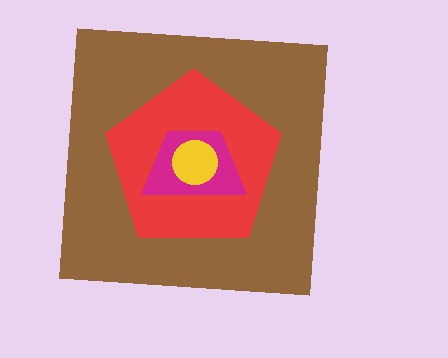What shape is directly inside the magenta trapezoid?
The yellow circle.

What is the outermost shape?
The brown square.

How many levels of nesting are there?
4.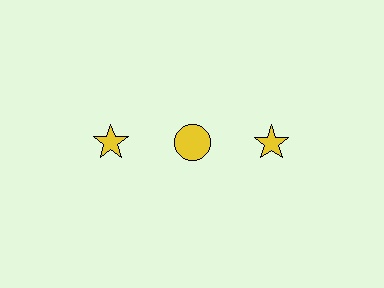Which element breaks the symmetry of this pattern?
The yellow circle in the top row, second from left column breaks the symmetry. All other shapes are yellow stars.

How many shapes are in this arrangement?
There are 3 shapes arranged in a grid pattern.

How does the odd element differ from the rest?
It has a different shape: circle instead of star.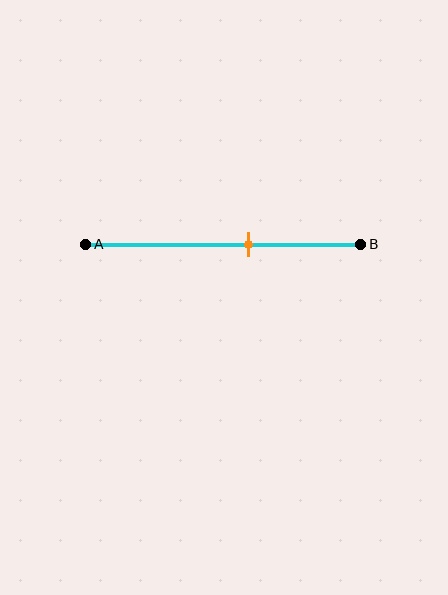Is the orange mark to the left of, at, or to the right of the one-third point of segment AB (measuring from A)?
The orange mark is to the right of the one-third point of segment AB.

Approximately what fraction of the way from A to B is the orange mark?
The orange mark is approximately 60% of the way from A to B.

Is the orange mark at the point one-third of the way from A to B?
No, the mark is at about 60% from A, not at the 33% one-third point.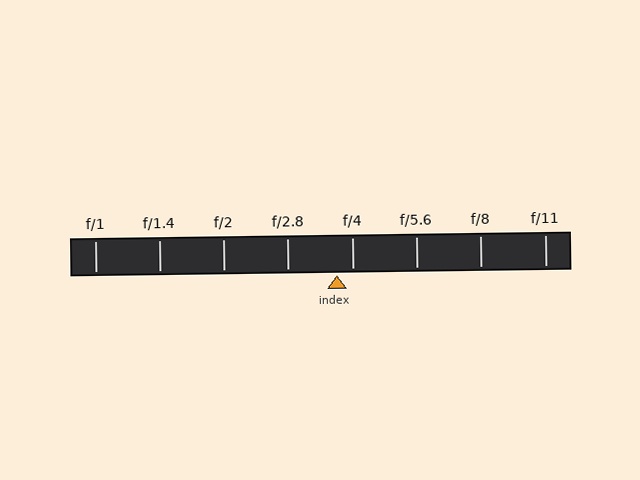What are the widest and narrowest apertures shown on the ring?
The widest aperture shown is f/1 and the narrowest is f/11.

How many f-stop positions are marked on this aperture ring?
There are 8 f-stop positions marked.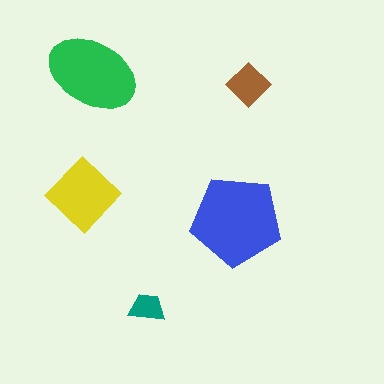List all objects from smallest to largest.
The teal trapezoid, the brown diamond, the yellow diamond, the green ellipse, the blue pentagon.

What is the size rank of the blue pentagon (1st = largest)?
1st.